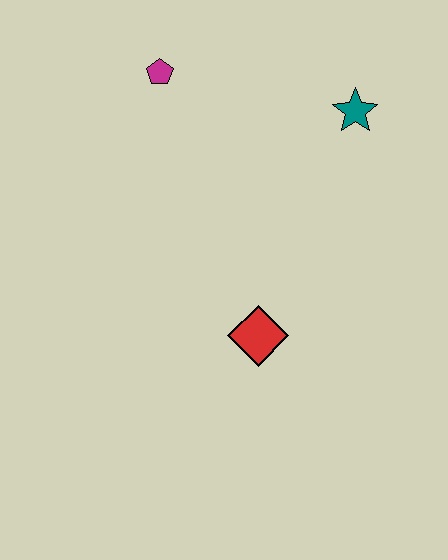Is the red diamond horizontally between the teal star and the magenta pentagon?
Yes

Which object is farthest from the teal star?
The red diamond is farthest from the teal star.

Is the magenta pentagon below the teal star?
No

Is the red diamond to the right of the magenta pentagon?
Yes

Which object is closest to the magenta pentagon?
The teal star is closest to the magenta pentagon.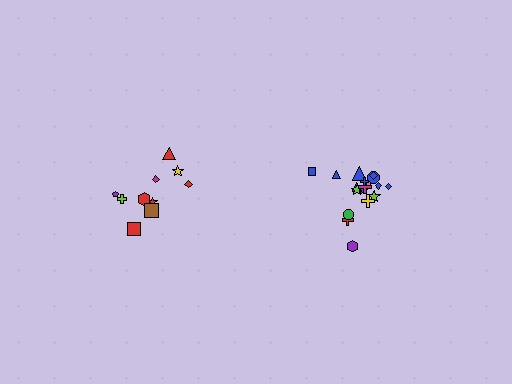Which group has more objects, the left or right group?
The right group.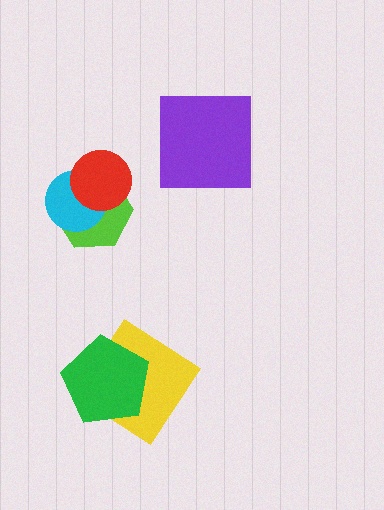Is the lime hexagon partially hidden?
Yes, it is partially covered by another shape.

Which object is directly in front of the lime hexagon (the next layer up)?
The cyan circle is directly in front of the lime hexagon.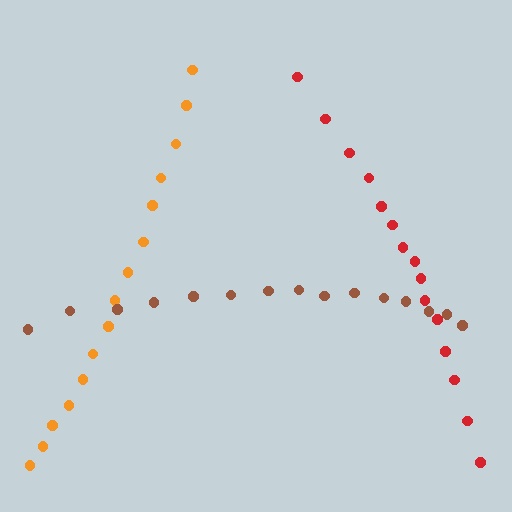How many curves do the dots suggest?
There are 3 distinct paths.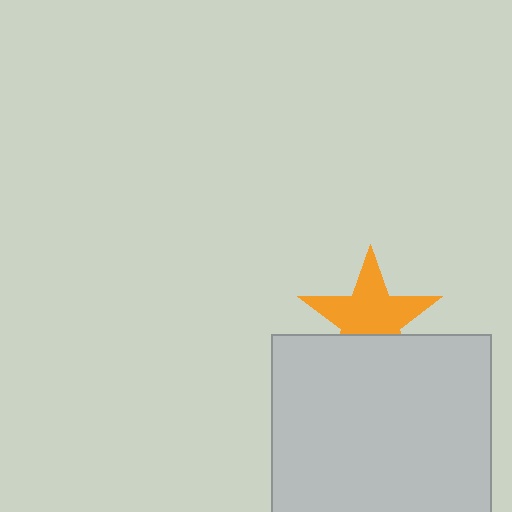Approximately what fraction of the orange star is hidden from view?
Roughly 33% of the orange star is hidden behind the light gray rectangle.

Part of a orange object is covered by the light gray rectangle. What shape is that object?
It is a star.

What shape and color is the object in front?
The object in front is a light gray rectangle.